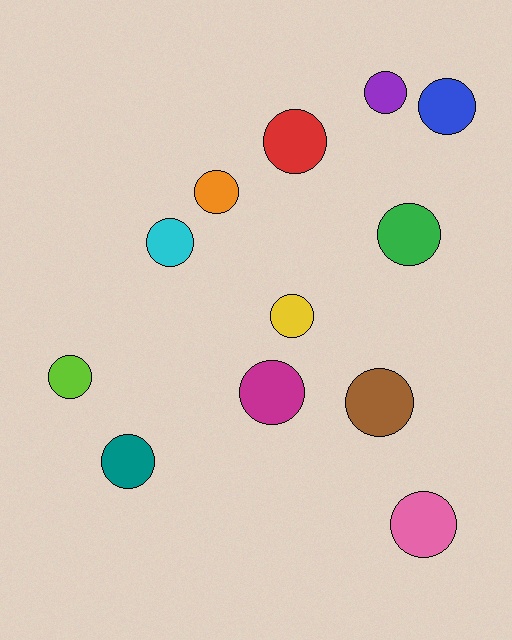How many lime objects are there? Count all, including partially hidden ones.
There is 1 lime object.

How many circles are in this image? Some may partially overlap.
There are 12 circles.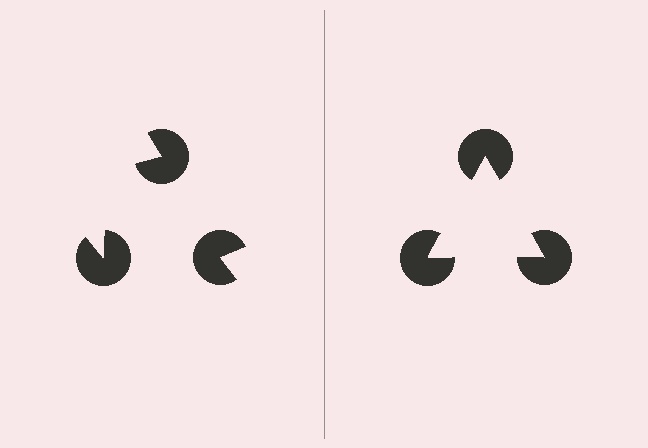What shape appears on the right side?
An illusory triangle.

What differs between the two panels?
The pac-man discs are positioned identically on both sides; only the wedge orientations differ. On the right they align to a triangle; on the left they are misaligned.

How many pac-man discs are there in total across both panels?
6 — 3 on each side.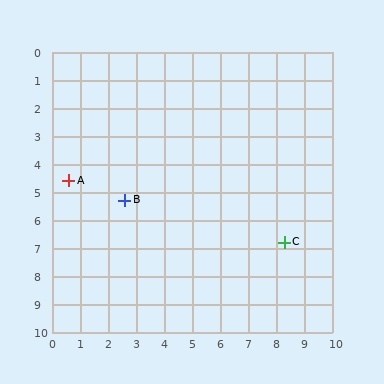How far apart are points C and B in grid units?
Points C and B are about 5.9 grid units apart.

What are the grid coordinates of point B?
Point B is at approximately (2.6, 5.3).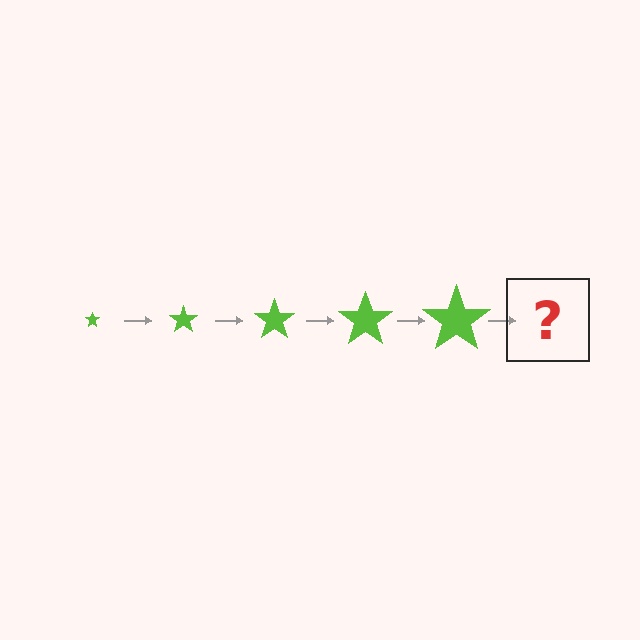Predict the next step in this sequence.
The next step is a lime star, larger than the previous one.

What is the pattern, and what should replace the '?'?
The pattern is that the star gets progressively larger each step. The '?' should be a lime star, larger than the previous one.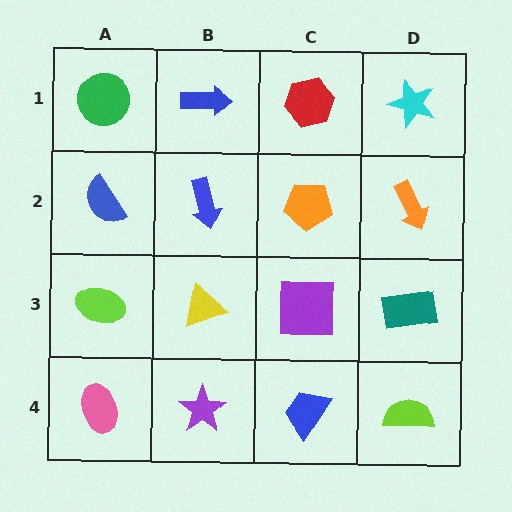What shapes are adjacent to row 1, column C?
An orange pentagon (row 2, column C), a blue arrow (row 1, column B), a cyan star (row 1, column D).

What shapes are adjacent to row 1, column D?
An orange arrow (row 2, column D), a red hexagon (row 1, column C).